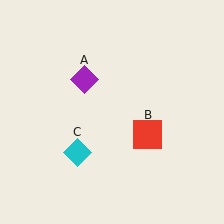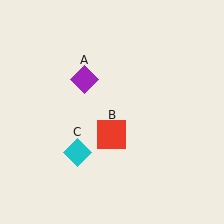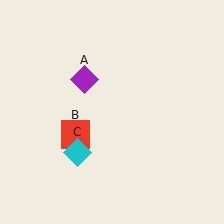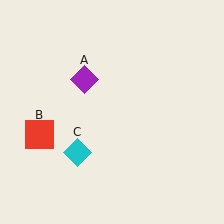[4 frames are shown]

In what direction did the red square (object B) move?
The red square (object B) moved left.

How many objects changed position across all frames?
1 object changed position: red square (object B).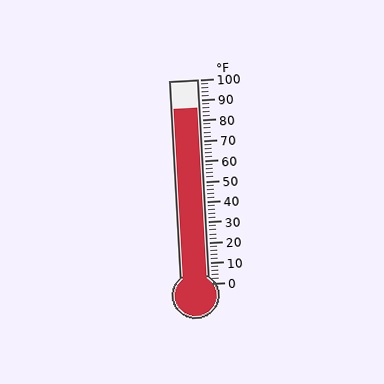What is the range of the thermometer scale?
The thermometer scale ranges from 0°F to 100°F.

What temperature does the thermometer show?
The thermometer shows approximately 86°F.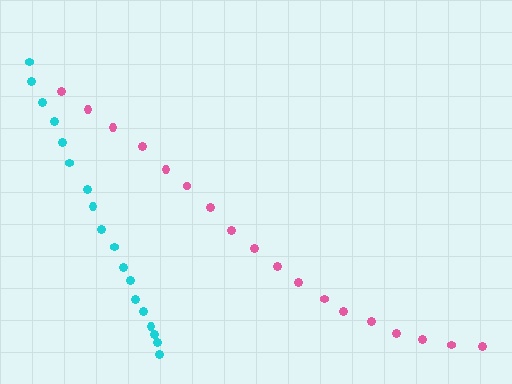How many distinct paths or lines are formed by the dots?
There are 2 distinct paths.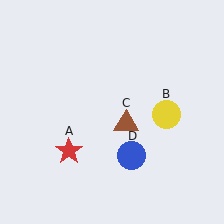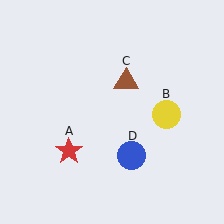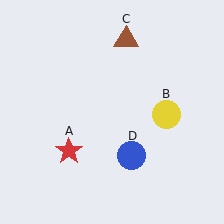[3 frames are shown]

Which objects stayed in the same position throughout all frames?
Red star (object A) and yellow circle (object B) and blue circle (object D) remained stationary.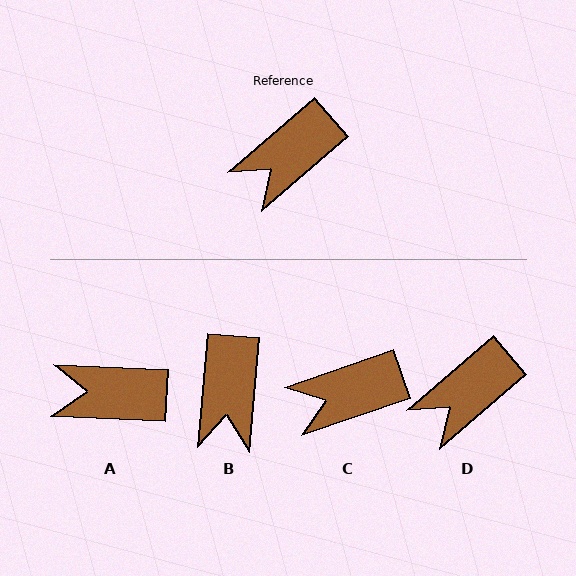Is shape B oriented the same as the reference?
No, it is off by about 45 degrees.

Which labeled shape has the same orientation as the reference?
D.